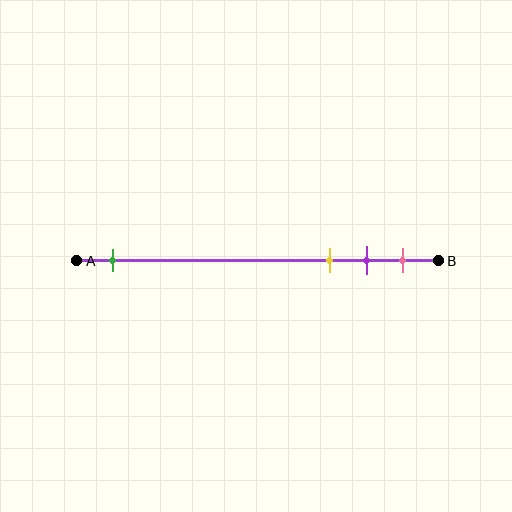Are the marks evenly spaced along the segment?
No, the marks are not evenly spaced.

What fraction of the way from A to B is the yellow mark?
The yellow mark is approximately 70% (0.7) of the way from A to B.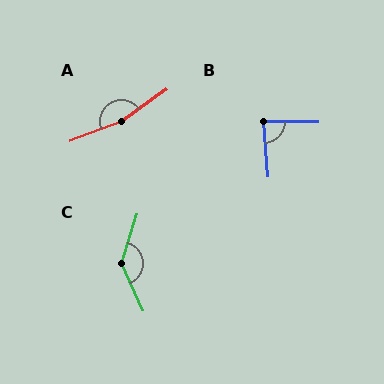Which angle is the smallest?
B, at approximately 85 degrees.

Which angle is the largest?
A, at approximately 165 degrees.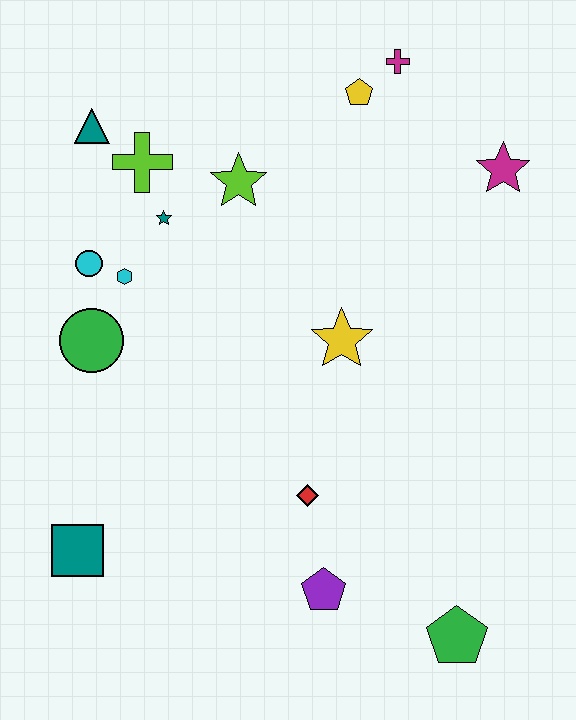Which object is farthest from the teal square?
The magenta cross is farthest from the teal square.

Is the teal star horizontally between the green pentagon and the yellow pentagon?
No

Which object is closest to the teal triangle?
The lime cross is closest to the teal triangle.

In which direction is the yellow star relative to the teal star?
The yellow star is to the right of the teal star.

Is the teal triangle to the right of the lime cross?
No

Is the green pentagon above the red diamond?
No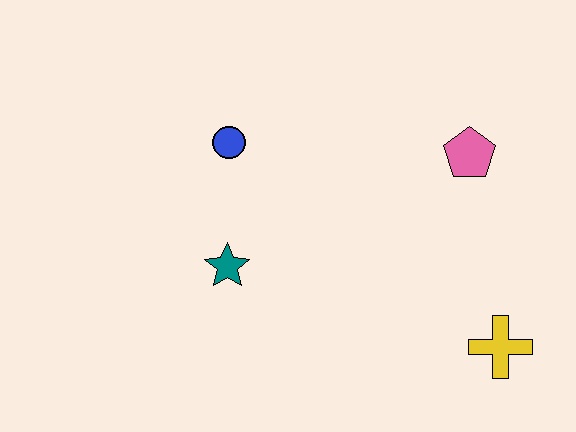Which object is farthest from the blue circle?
The yellow cross is farthest from the blue circle.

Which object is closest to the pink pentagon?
The yellow cross is closest to the pink pentagon.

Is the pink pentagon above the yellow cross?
Yes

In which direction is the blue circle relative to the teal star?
The blue circle is above the teal star.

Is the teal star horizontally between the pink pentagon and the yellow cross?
No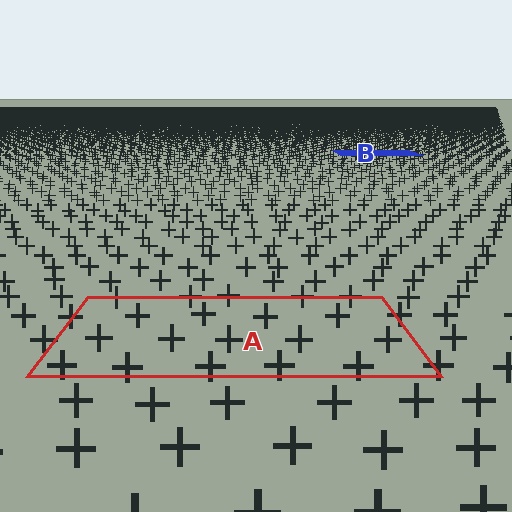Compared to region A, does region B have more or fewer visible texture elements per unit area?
Region B has more texture elements per unit area — they are packed more densely because it is farther away.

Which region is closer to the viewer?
Region A is closer. The texture elements there are larger and more spread out.